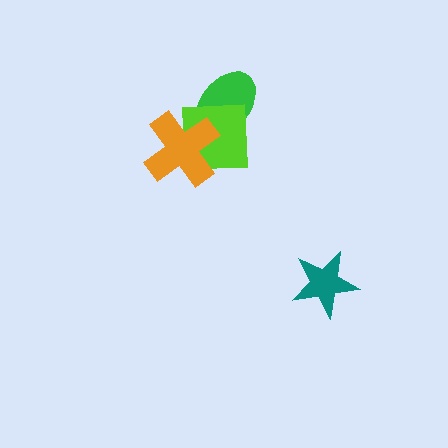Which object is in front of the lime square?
The orange cross is in front of the lime square.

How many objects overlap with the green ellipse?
2 objects overlap with the green ellipse.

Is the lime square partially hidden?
Yes, it is partially covered by another shape.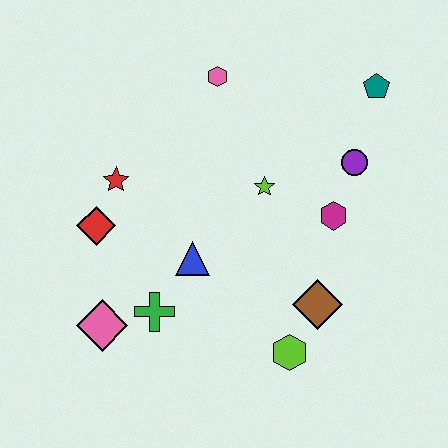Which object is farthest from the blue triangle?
The teal pentagon is farthest from the blue triangle.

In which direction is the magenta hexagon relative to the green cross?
The magenta hexagon is to the right of the green cross.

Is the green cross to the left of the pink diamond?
No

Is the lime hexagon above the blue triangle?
No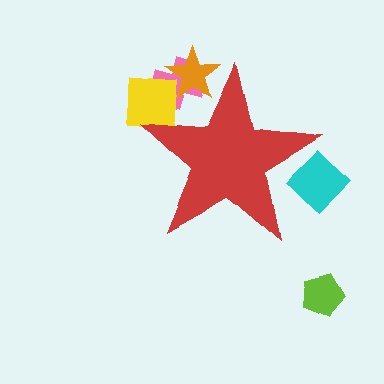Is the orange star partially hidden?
Yes, the orange star is partially hidden behind the red star.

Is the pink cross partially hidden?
Yes, the pink cross is partially hidden behind the red star.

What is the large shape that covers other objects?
A red star.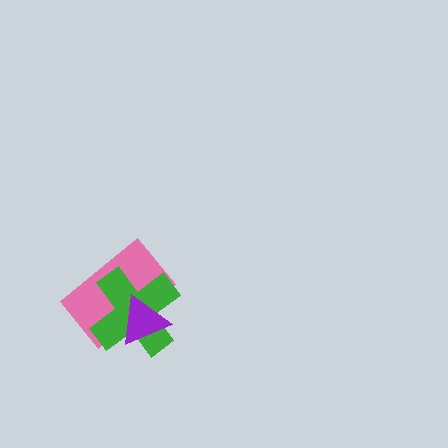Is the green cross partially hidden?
Yes, it is partially covered by another shape.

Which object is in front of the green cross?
The purple triangle is in front of the green cross.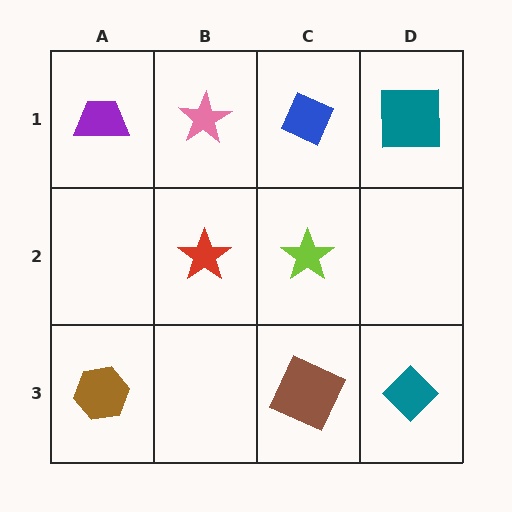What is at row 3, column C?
A brown square.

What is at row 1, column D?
A teal square.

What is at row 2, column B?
A red star.